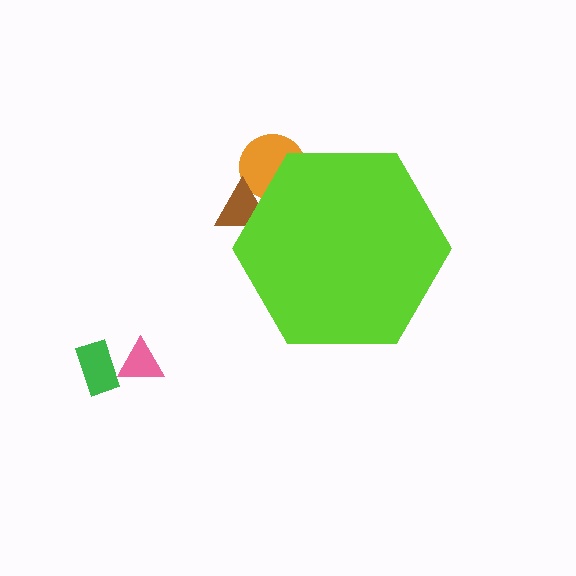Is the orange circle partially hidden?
Yes, the orange circle is partially hidden behind the lime hexagon.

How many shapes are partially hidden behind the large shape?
2 shapes are partially hidden.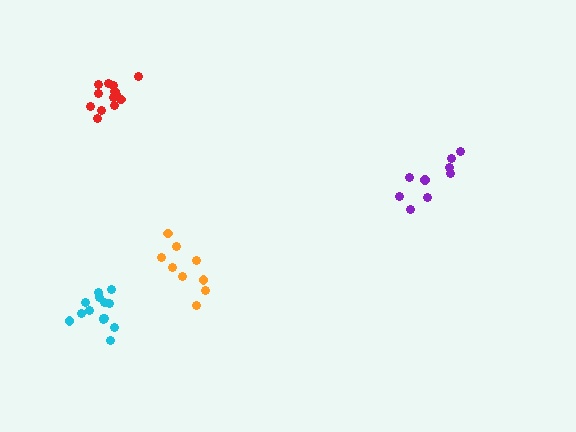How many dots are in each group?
Group 1: 13 dots, Group 2: 9 dots, Group 3: 9 dots, Group 4: 14 dots (45 total).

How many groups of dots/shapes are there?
There are 4 groups.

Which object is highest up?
The red cluster is topmost.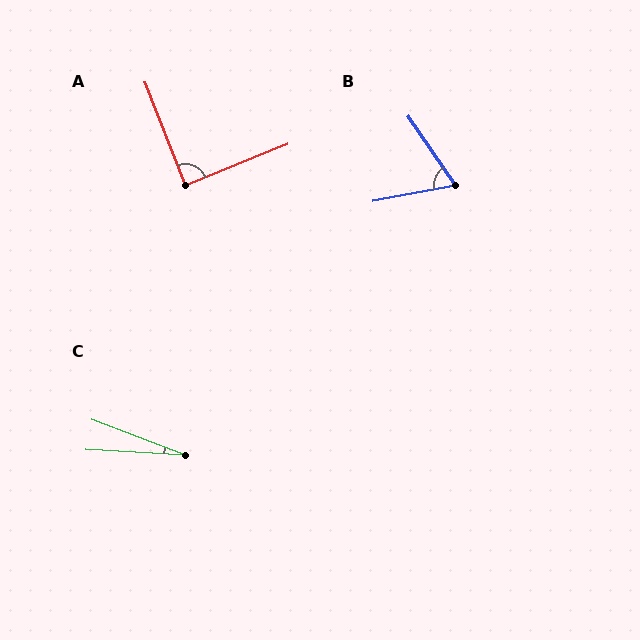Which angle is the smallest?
C, at approximately 17 degrees.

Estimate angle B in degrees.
Approximately 67 degrees.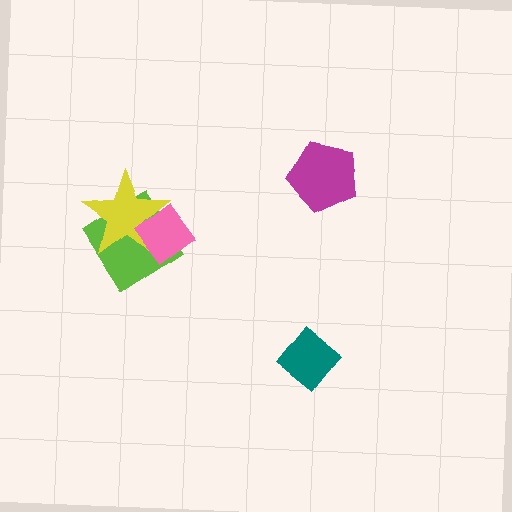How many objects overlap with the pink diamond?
2 objects overlap with the pink diamond.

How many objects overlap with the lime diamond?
2 objects overlap with the lime diamond.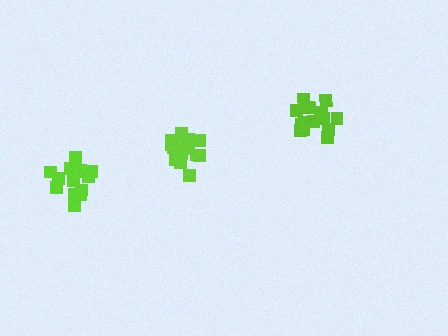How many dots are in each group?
Group 1: 14 dots, Group 2: 15 dots, Group 3: 16 dots (45 total).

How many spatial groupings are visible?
There are 3 spatial groupings.